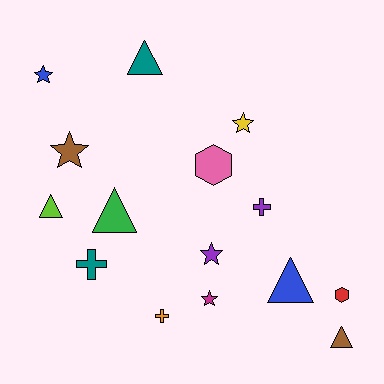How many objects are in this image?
There are 15 objects.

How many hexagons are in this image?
There are 2 hexagons.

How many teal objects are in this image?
There are 2 teal objects.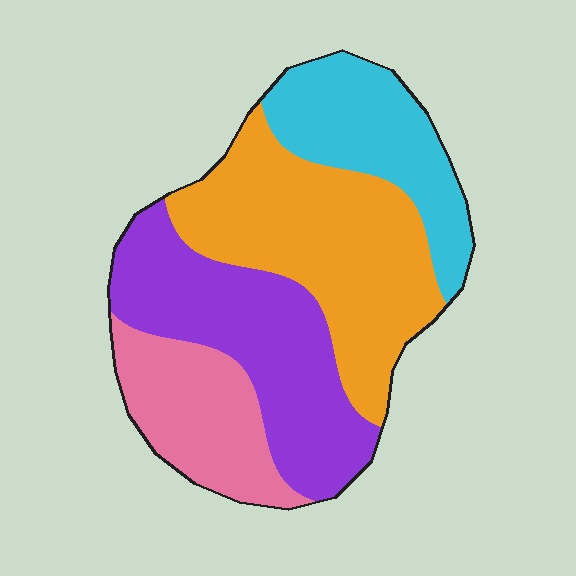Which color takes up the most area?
Orange, at roughly 35%.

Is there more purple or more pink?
Purple.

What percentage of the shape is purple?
Purple covers about 30% of the shape.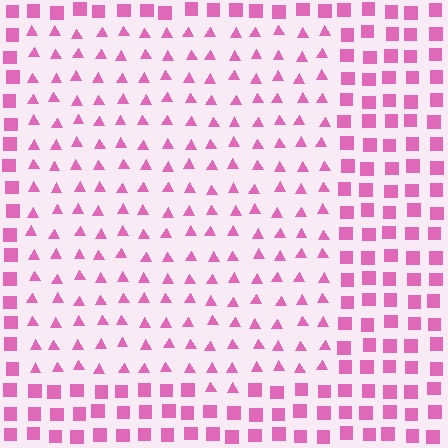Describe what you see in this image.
The image is filled with small pink elements arranged in a uniform grid. A rectangle-shaped region contains triangles, while the surrounding area contains squares. The boundary is defined purely by the change in element shape.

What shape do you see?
I see a rectangle.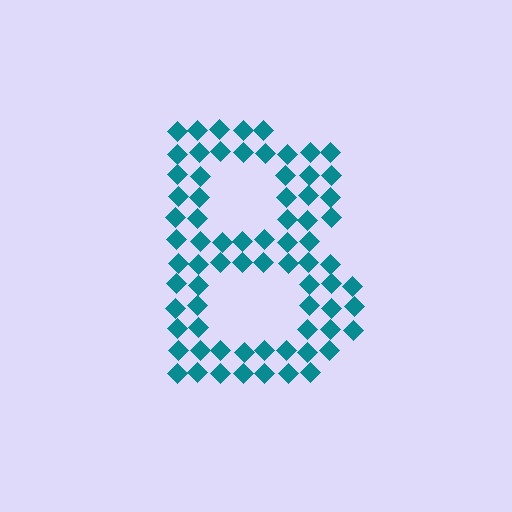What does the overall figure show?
The overall figure shows the letter B.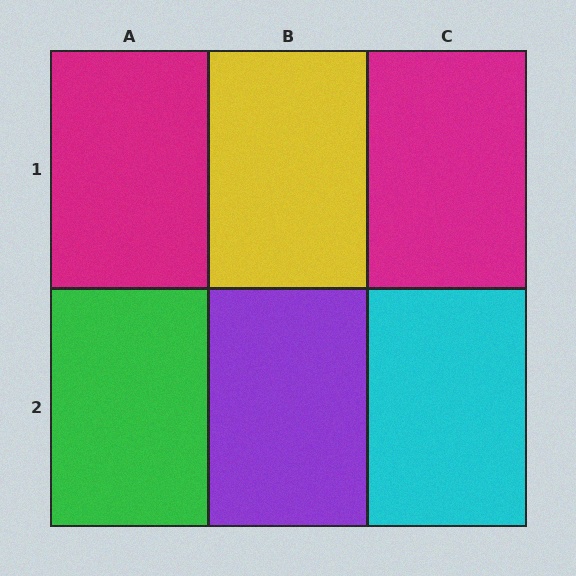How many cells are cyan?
1 cell is cyan.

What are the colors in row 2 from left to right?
Green, purple, cyan.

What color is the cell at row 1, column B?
Yellow.